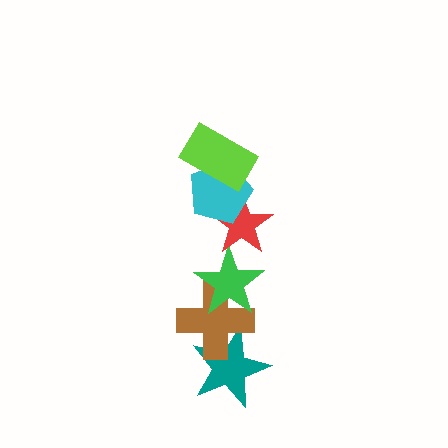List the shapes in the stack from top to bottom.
From top to bottom: the lime rectangle, the cyan pentagon, the red star, the green star, the brown cross, the teal star.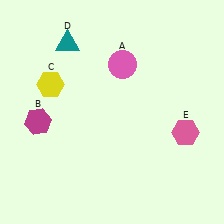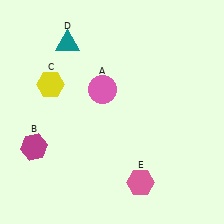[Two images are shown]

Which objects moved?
The objects that moved are: the pink circle (A), the magenta hexagon (B), the pink hexagon (E).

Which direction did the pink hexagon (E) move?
The pink hexagon (E) moved down.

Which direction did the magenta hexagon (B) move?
The magenta hexagon (B) moved down.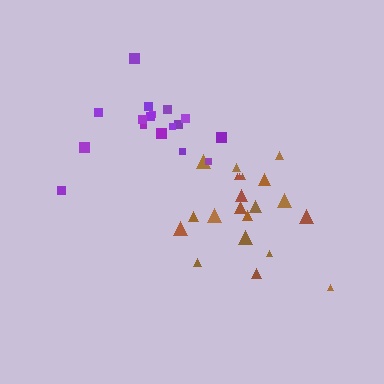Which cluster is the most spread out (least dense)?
Purple.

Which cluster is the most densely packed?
Brown.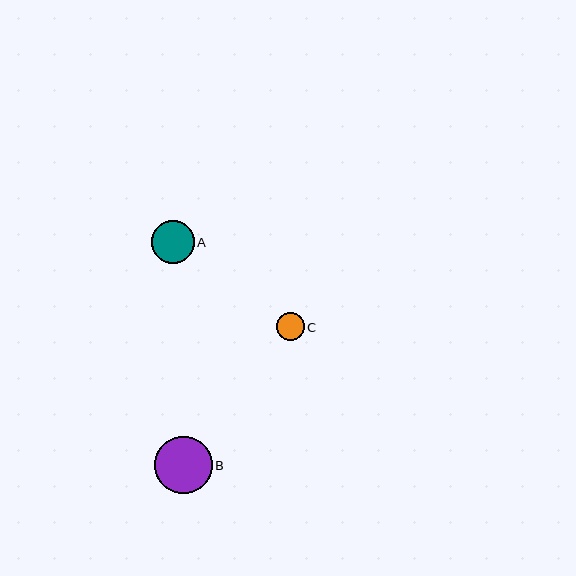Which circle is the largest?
Circle B is the largest with a size of approximately 58 pixels.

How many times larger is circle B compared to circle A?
Circle B is approximately 1.4 times the size of circle A.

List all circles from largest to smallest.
From largest to smallest: B, A, C.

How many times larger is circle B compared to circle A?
Circle B is approximately 1.4 times the size of circle A.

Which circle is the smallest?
Circle C is the smallest with a size of approximately 28 pixels.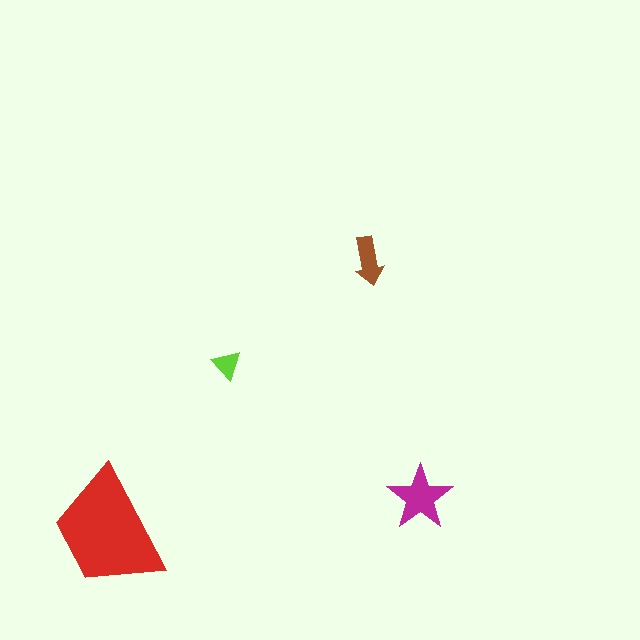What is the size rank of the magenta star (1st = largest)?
2nd.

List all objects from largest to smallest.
The red trapezoid, the magenta star, the brown arrow, the lime triangle.